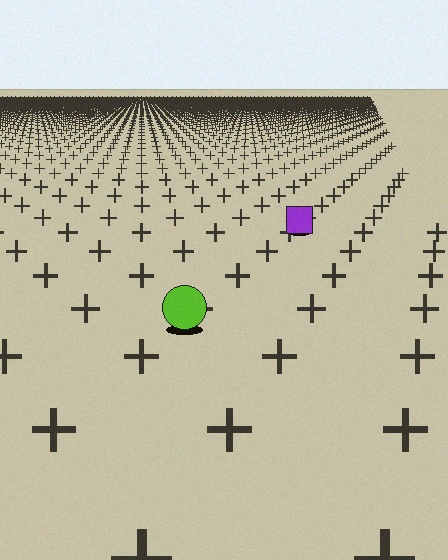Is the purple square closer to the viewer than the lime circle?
No. The lime circle is closer — you can tell from the texture gradient: the ground texture is coarser near it.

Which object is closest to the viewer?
The lime circle is closest. The texture marks near it are larger and more spread out.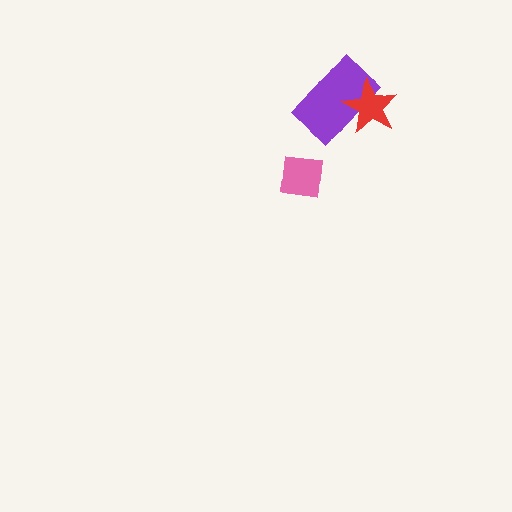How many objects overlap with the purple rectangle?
1 object overlaps with the purple rectangle.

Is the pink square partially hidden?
No, no other shape covers it.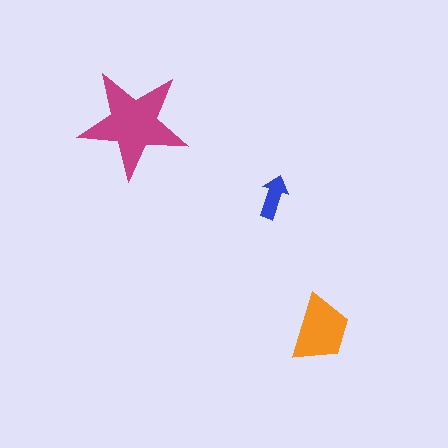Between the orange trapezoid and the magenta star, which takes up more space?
The magenta star.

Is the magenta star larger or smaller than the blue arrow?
Larger.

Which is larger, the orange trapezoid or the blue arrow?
The orange trapezoid.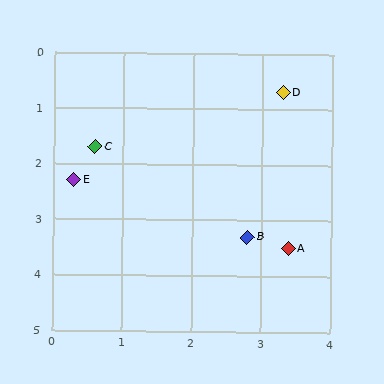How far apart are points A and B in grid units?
Points A and B are about 0.6 grid units apart.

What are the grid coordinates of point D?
Point D is at approximately (3.3, 0.7).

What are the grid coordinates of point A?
Point A is at approximately (3.4, 3.5).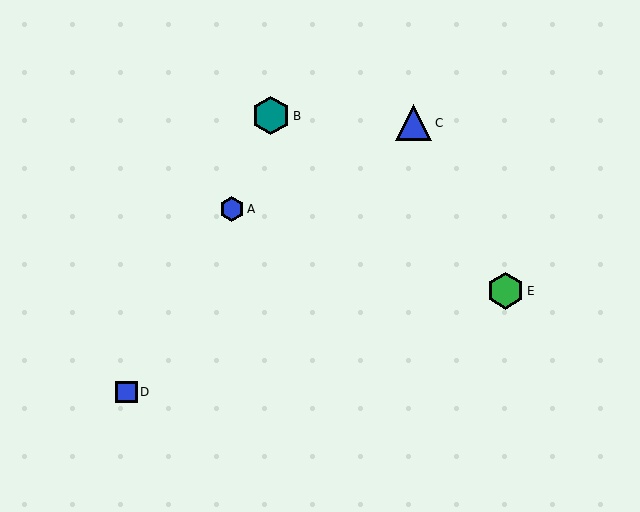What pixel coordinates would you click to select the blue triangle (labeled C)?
Click at (413, 123) to select the blue triangle C.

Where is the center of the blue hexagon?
The center of the blue hexagon is at (232, 209).